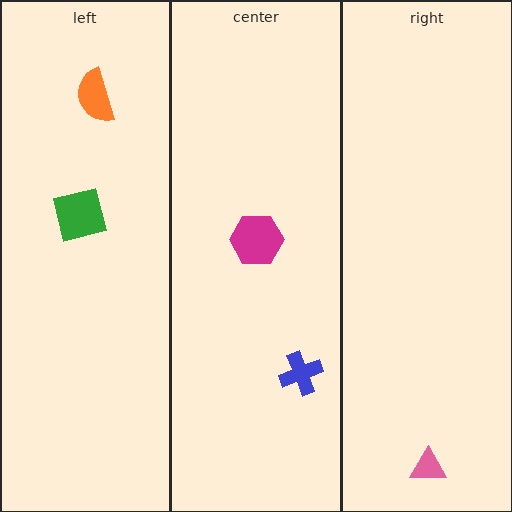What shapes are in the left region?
The green square, the orange semicircle.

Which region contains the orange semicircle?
The left region.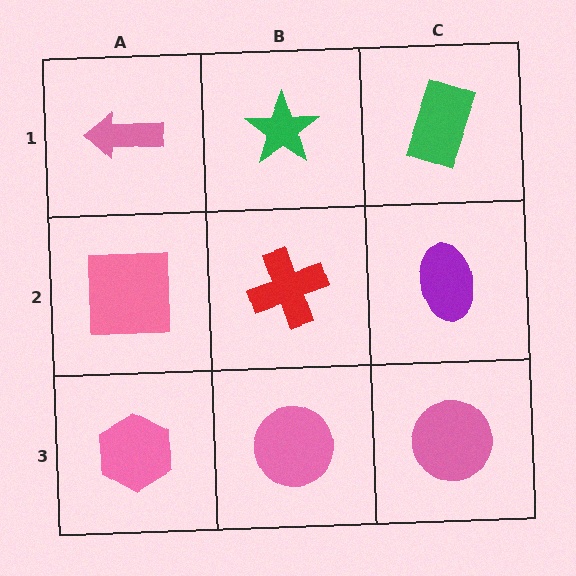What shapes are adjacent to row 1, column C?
A purple ellipse (row 2, column C), a green star (row 1, column B).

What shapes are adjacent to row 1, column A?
A pink square (row 2, column A), a green star (row 1, column B).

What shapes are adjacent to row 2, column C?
A green rectangle (row 1, column C), a pink circle (row 3, column C), a red cross (row 2, column B).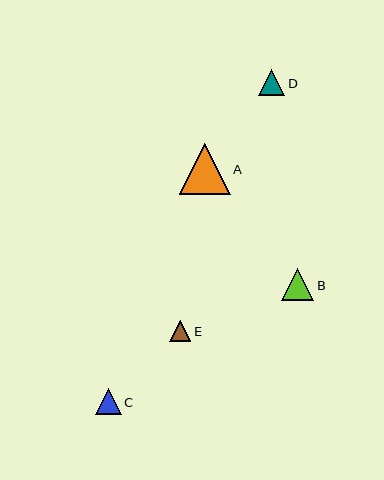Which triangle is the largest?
Triangle A is the largest with a size of approximately 51 pixels.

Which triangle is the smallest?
Triangle E is the smallest with a size of approximately 21 pixels.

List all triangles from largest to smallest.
From largest to smallest: A, B, C, D, E.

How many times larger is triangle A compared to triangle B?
Triangle A is approximately 1.6 times the size of triangle B.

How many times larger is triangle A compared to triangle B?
Triangle A is approximately 1.6 times the size of triangle B.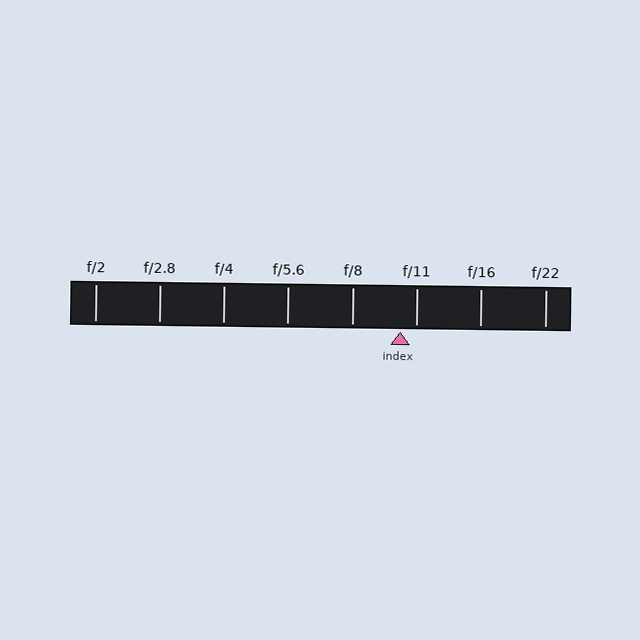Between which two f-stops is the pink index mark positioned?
The index mark is between f/8 and f/11.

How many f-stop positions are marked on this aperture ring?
There are 8 f-stop positions marked.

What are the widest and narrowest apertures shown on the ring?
The widest aperture shown is f/2 and the narrowest is f/22.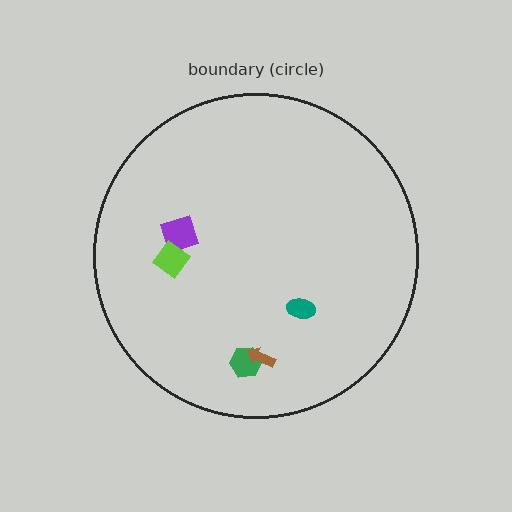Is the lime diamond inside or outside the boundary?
Inside.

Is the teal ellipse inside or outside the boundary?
Inside.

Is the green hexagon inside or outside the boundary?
Inside.